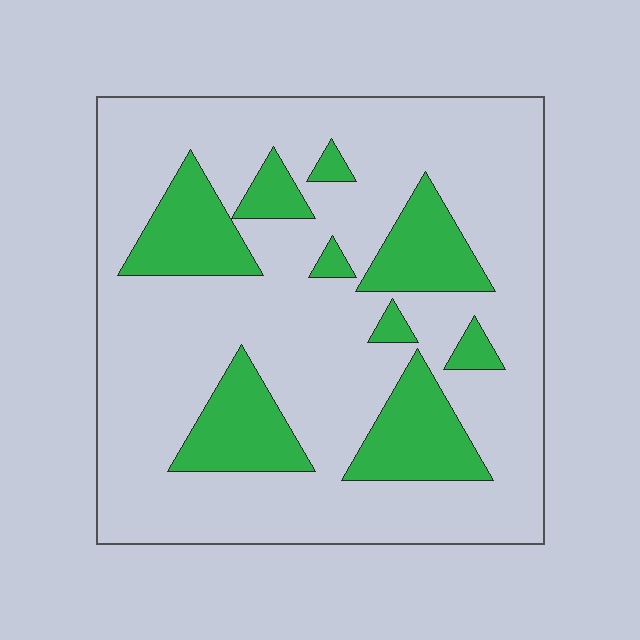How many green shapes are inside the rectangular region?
9.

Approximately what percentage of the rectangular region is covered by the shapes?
Approximately 25%.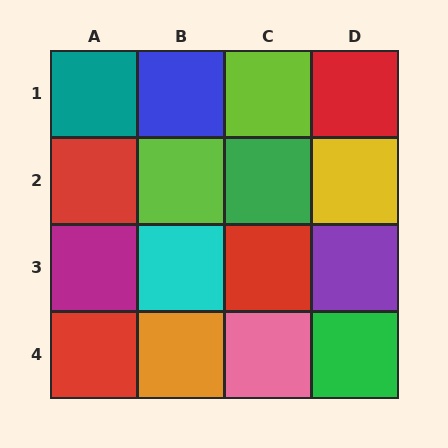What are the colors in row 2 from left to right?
Red, lime, green, yellow.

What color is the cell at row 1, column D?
Red.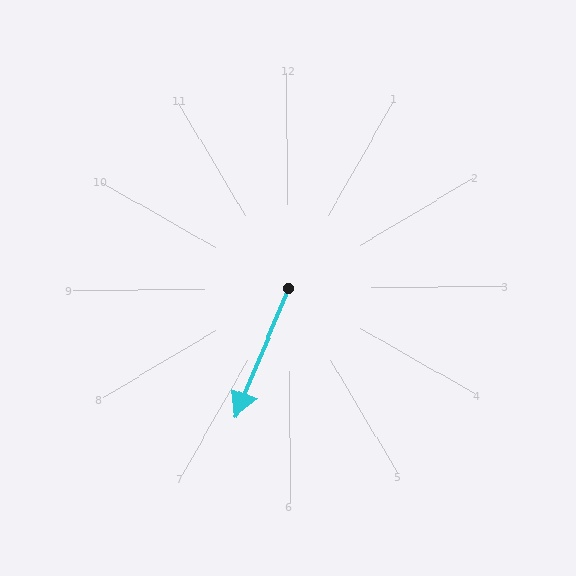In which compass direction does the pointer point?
Southwest.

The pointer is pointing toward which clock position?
Roughly 7 o'clock.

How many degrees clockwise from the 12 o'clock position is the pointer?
Approximately 203 degrees.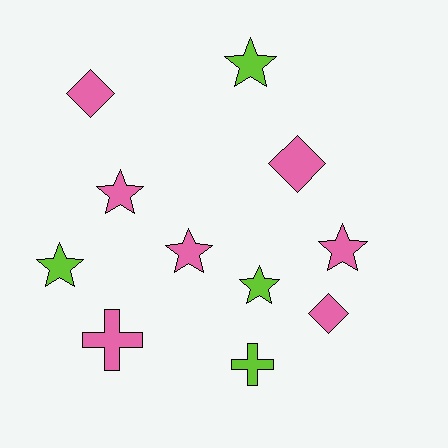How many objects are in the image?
There are 11 objects.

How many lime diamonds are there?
There are no lime diamonds.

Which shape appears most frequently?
Star, with 6 objects.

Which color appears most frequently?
Pink, with 7 objects.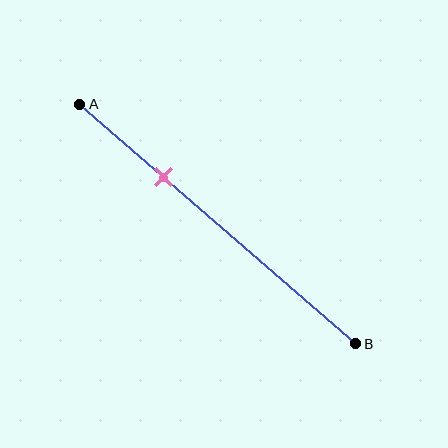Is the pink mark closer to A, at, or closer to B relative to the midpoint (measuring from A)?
The pink mark is closer to point A than the midpoint of segment AB.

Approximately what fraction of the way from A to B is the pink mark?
The pink mark is approximately 30% of the way from A to B.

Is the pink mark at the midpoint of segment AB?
No, the mark is at about 30% from A, not at the 50% midpoint.